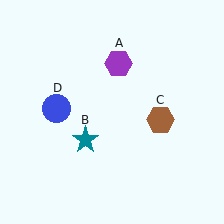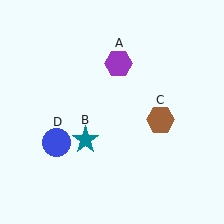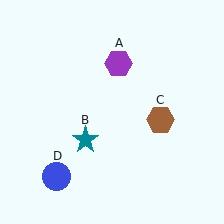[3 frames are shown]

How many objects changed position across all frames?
1 object changed position: blue circle (object D).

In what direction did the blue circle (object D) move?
The blue circle (object D) moved down.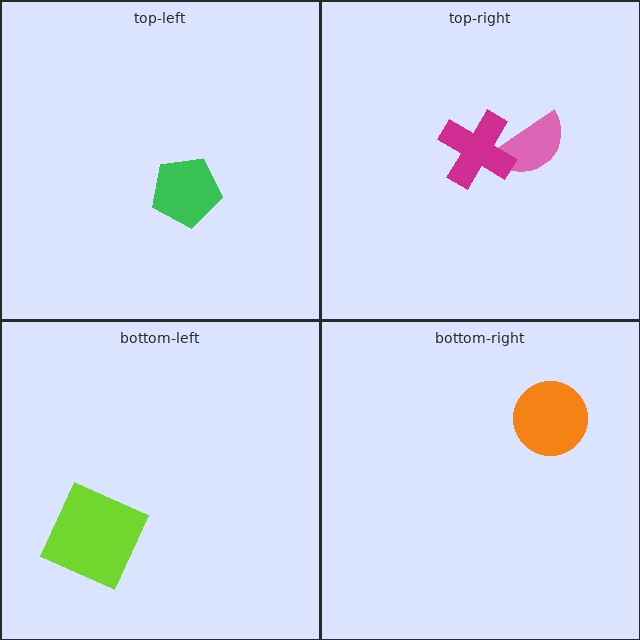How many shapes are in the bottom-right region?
1.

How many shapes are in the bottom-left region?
1.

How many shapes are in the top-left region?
1.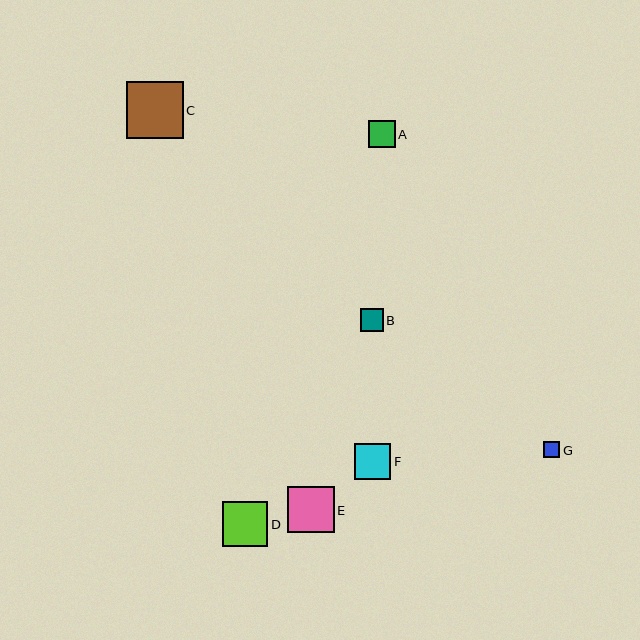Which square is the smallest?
Square G is the smallest with a size of approximately 16 pixels.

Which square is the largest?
Square C is the largest with a size of approximately 57 pixels.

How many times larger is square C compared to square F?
Square C is approximately 1.6 times the size of square F.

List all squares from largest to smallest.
From largest to smallest: C, E, D, F, A, B, G.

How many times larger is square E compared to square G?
Square E is approximately 2.9 times the size of square G.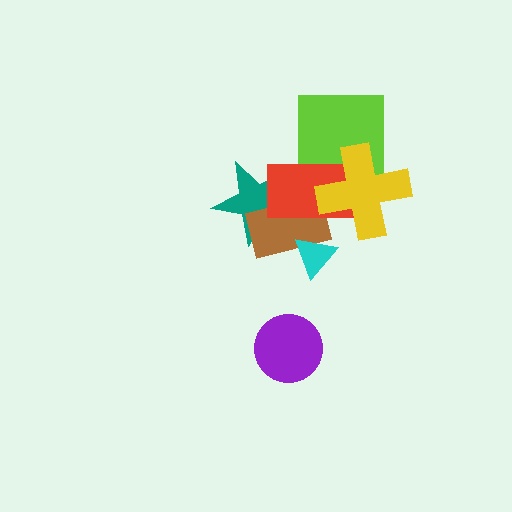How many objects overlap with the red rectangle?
4 objects overlap with the red rectangle.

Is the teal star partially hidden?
Yes, it is partially covered by another shape.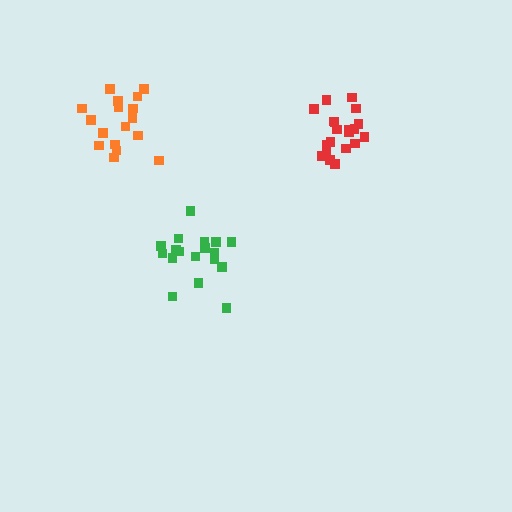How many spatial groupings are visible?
There are 3 spatial groupings.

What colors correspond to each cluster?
The clusters are colored: green, red, orange.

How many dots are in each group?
Group 1: 18 dots, Group 2: 20 dots, Group 3: 17 dots (55 total).